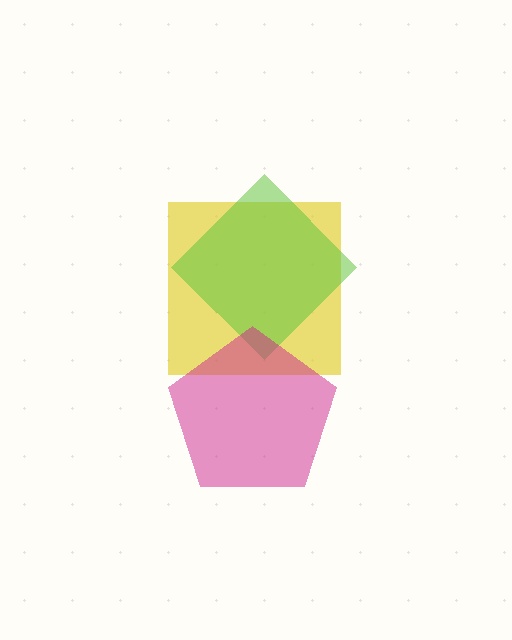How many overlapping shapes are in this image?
There are 3 overlapping shapes in the image.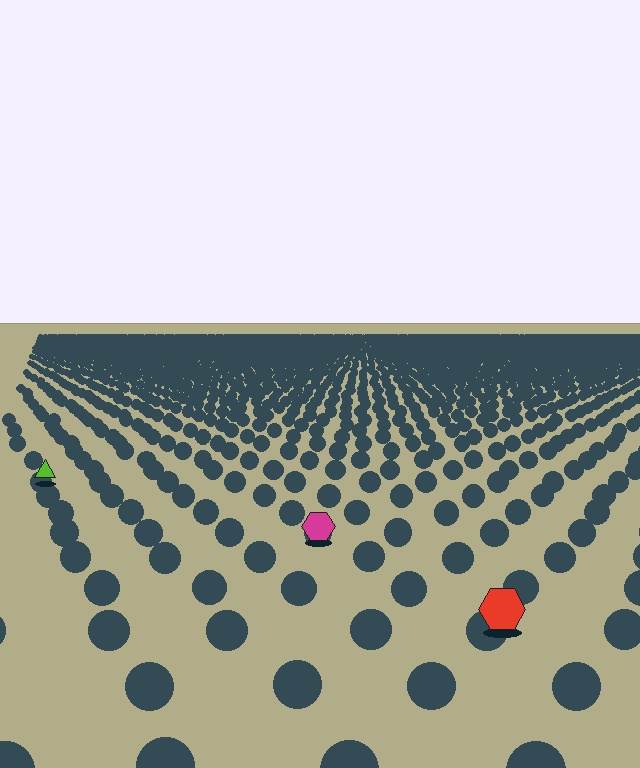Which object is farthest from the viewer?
The lime triangle is farthest from the viewer. It appears smaller and the ground texture around it is denser.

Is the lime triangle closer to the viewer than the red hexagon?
No. The red hexagon is closer — you can tell from the texture gradient: the ground texture is coarser near it.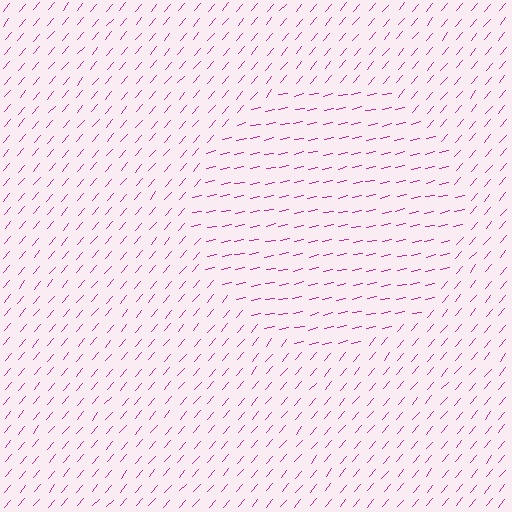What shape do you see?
I see a circle.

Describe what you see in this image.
The image is filled with small magenta line segments. A circle region in the image has lines oriented differently from the surrounding lines, creating a visible texture boundary.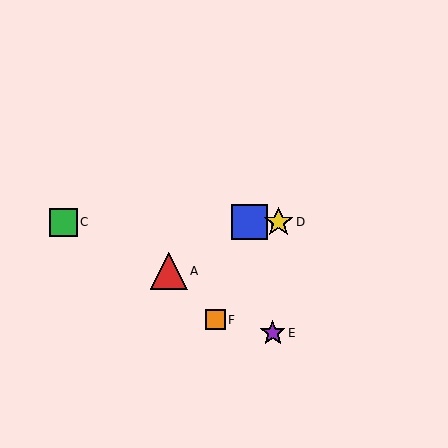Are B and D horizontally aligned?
Yes, both are at y≈222.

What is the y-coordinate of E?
Object E is at y≈333.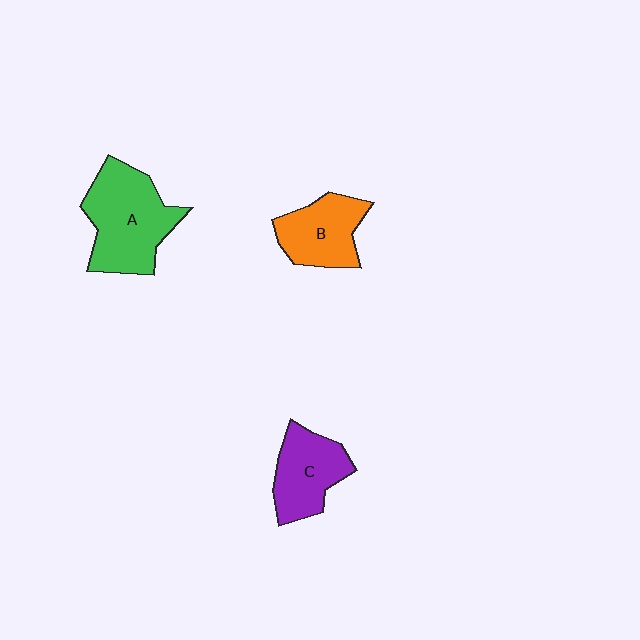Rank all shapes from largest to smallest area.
From largest to smallest: A (green), C (purple), B (orange).